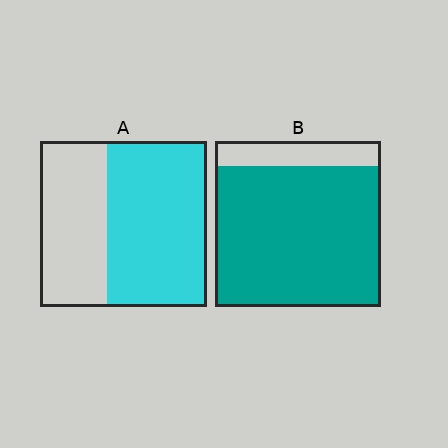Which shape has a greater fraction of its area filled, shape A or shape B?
Shape B.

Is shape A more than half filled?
Yes.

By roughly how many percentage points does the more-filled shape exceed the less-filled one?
By roughly 25 percentage points (B over A).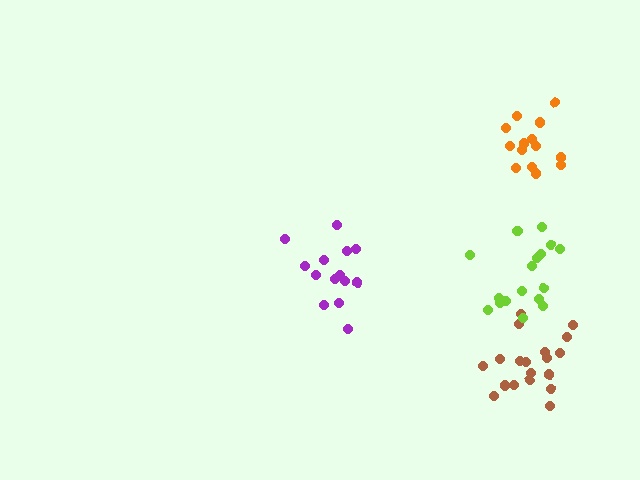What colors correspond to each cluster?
The clusters are colored: purple, brown, lime, orange.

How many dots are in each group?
Group 1: 14 dots, Group 2: 19 dots, Group 3: 17 dots, Group 4: 14 dots (64 total).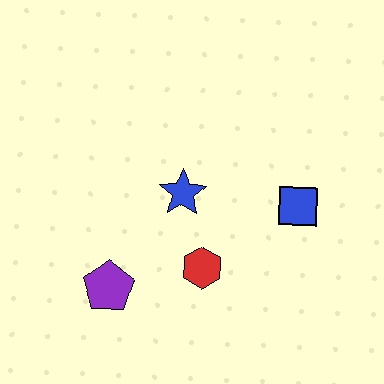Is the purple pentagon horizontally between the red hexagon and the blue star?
No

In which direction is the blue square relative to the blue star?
The blue square is to the right of the blue star.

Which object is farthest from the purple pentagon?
The blue square is farthest from the purple pentagon.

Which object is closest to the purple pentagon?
The red hexagon is closest to the purple pentagon.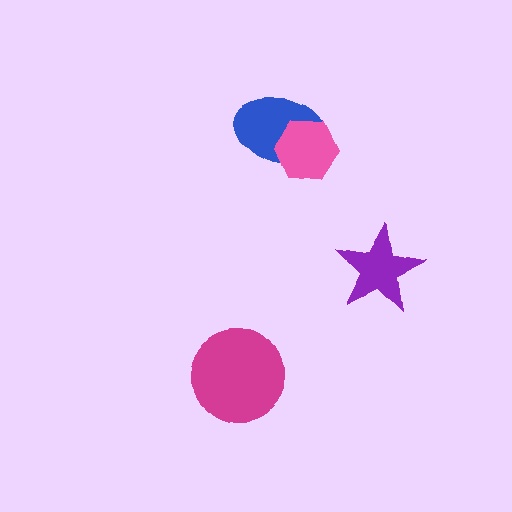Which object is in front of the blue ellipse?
The pink hexagon is in front of the blue ellipse.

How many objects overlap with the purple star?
0 objects overlap with the purple star.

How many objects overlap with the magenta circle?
0 objects overlap with the magenta circle.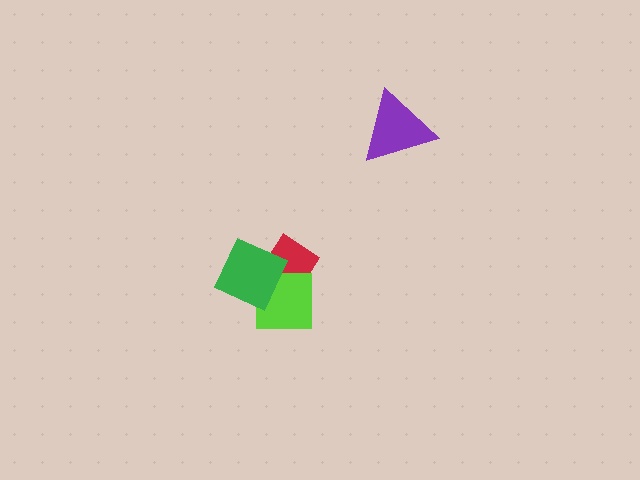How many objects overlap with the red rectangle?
2 objects overlap with the red rectangle.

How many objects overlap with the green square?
2 objects overlap with the green square.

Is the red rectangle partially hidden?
Yes, it is partially covered by another shape.